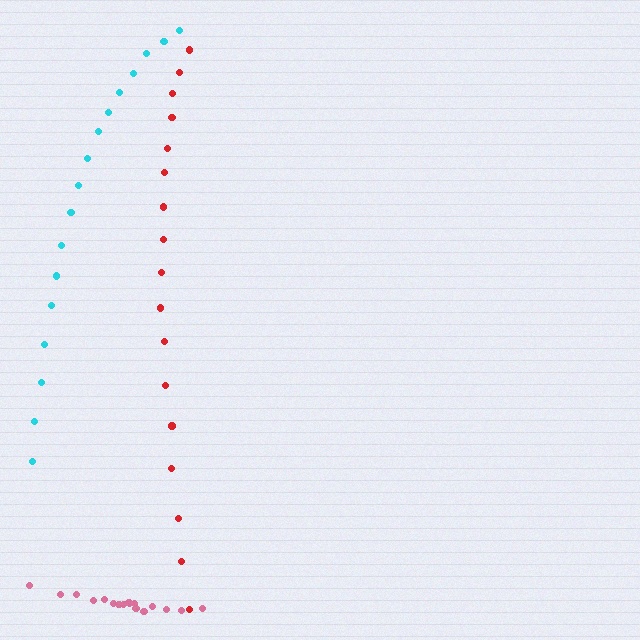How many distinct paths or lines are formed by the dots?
There are 3 distinct paths.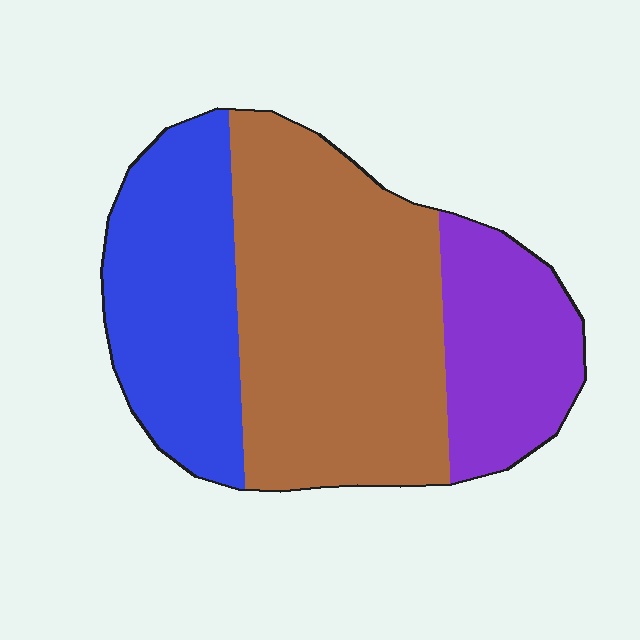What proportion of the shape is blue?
Blue covers 29% of the shape.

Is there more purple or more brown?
Brown.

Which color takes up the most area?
Brown, at roughly 50%.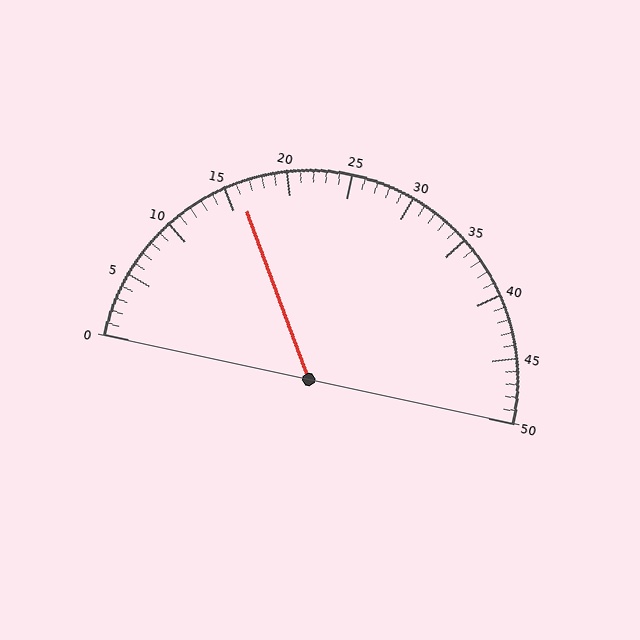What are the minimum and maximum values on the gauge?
The gauge ranges from 0 to 50.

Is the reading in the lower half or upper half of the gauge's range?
The reading is in the lower half of the range (0 to 50).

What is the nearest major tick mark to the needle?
The nearest major tick mark is 15.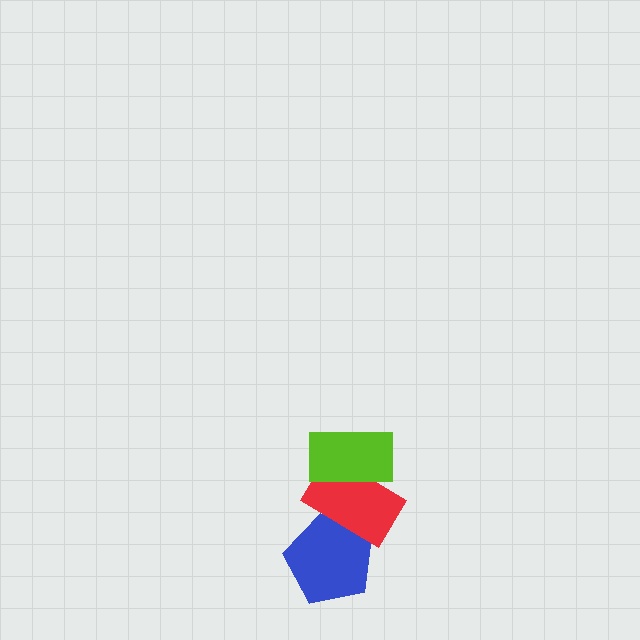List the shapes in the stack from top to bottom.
From top to bottom: the lime rectangle, the red rectangle, the blue pentagon.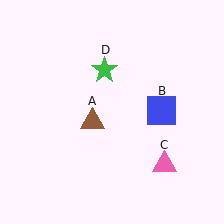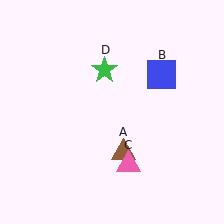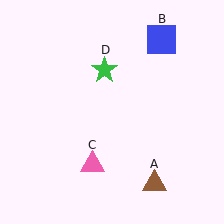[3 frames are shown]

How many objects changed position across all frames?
3 objects changed position: brown triangle (object A), blue square (object B), pink triangle (object C).